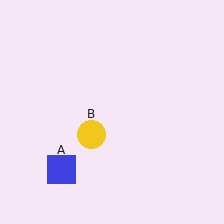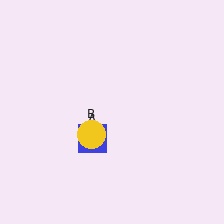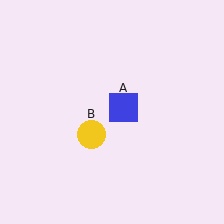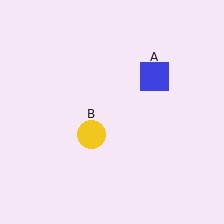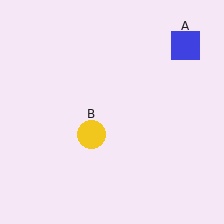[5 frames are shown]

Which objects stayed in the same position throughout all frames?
Yellow circle (object B) remained stationary.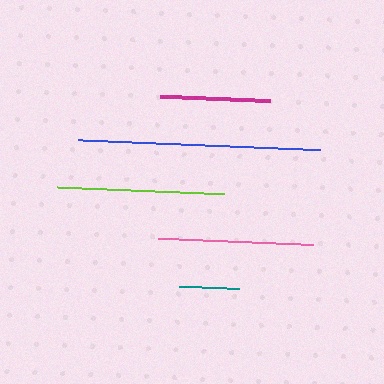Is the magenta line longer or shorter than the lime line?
The lime line is longer than the magenta line.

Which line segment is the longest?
The blue line is the longest at approximately 242 pixels.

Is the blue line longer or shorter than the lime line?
The blue line is longer than the lime line.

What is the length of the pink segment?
The pink segment is approximately 155 pixels long.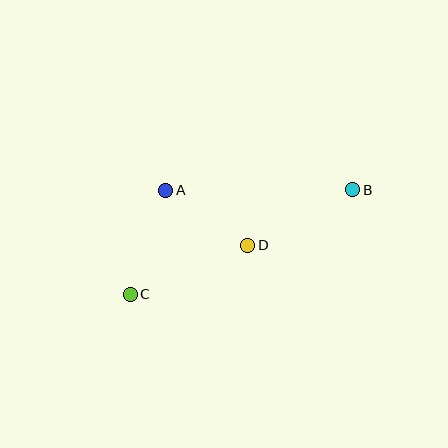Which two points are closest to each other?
Points A and D are closest to each other.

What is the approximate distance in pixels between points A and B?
The distance between A and B is approximately 187 pixels.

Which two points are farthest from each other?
Points B and C are farthest from each other.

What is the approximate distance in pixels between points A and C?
The distance between A and C is approximately 110 pixels.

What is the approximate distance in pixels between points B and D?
The distance between B and D is approximately 119 pixels.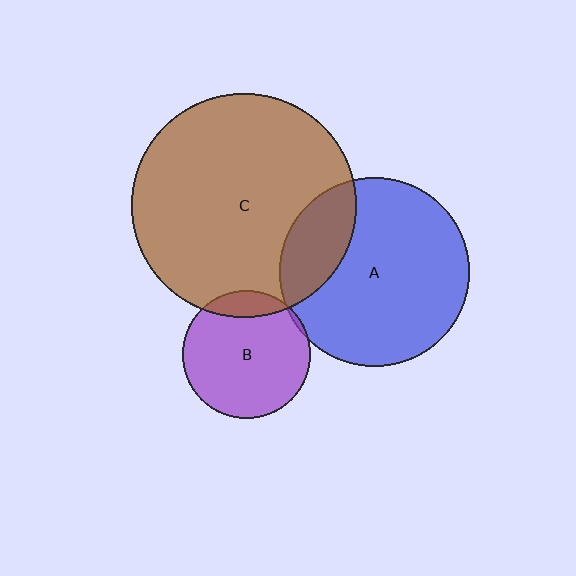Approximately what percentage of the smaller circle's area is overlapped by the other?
Approximately 20%.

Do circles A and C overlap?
Yes.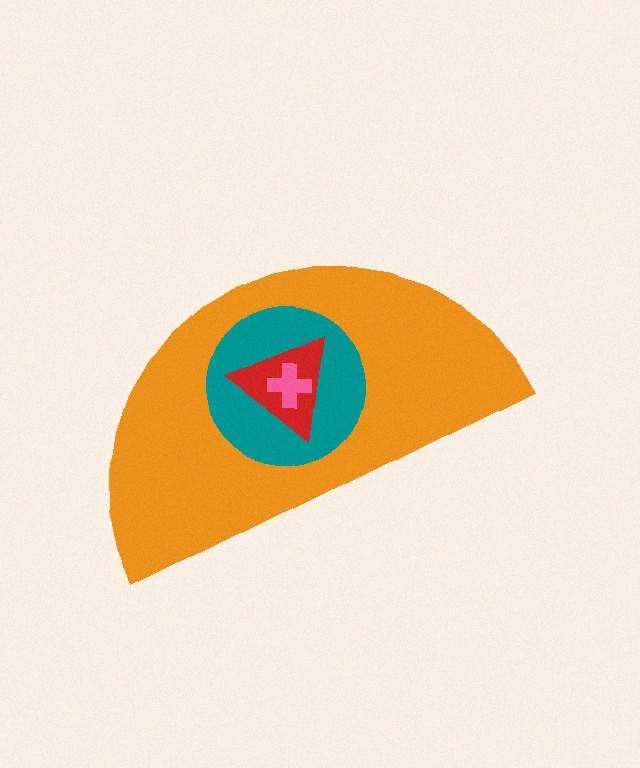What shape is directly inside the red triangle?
The pink cross.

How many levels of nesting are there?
4.